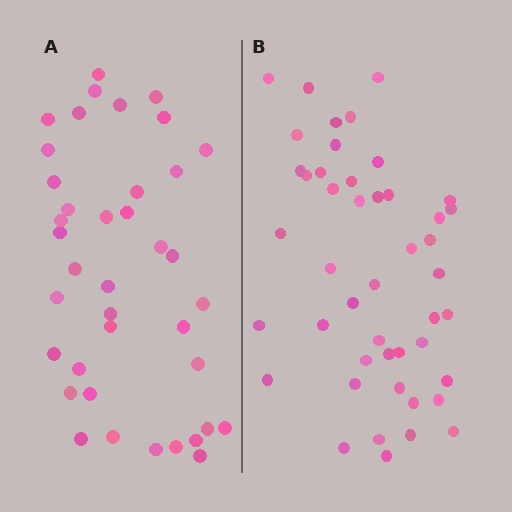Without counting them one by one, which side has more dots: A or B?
Region B (the right region) has more dots.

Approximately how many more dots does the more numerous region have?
Region B has roughly 8 or so more dots than region A.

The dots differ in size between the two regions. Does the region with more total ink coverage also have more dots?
No. Region A has more total ink coverage because its dots are larger, but region B actually contains more individual dots. Total area can be misleading — the number of items is what matters here.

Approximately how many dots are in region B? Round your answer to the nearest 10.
About 50 dots. (The exact count is 46, which rounds to 50.)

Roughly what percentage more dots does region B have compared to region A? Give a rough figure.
About 20% more.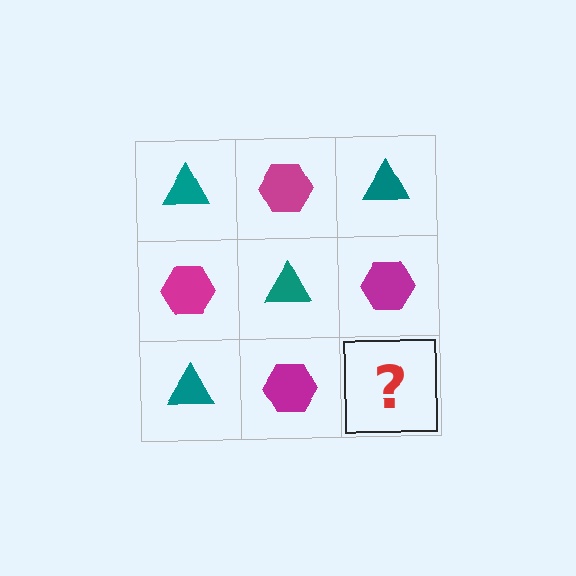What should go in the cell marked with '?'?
The missing cell should contain a teal triangle.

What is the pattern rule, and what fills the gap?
The rule is that it alternates teal triangle and magenta hexagon in a checkerboard pattern. The gap should be filled with a teal triangle.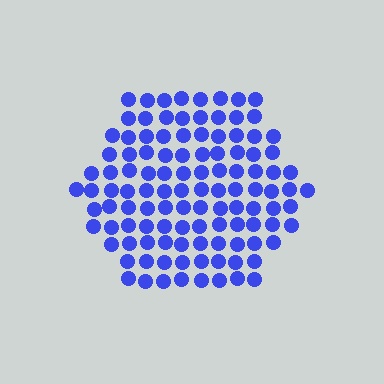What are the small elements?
The small elements are circles.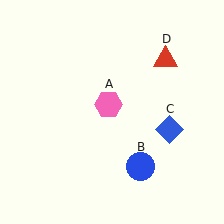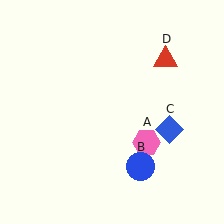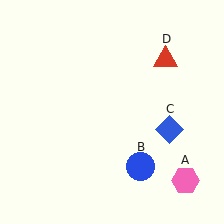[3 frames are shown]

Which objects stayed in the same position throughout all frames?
Blue circle (object B) and blue diamond (object C) and red triangle (object D) remained stationary.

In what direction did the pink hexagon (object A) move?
The pink hexagon (object A) moved down and to the right.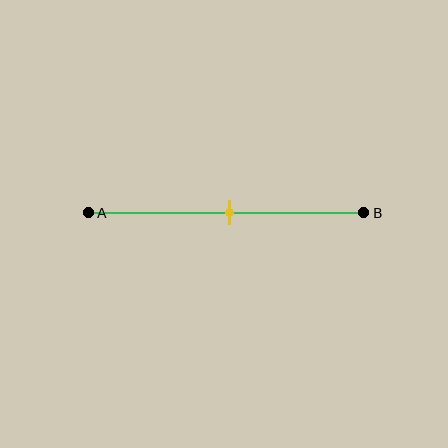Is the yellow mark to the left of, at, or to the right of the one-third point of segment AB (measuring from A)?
The yellow mark is to the right of the one-third point of segment AB.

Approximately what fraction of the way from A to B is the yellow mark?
The yellow mark is approximately 50% of the way from A to B.